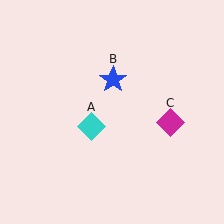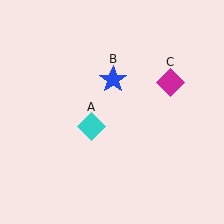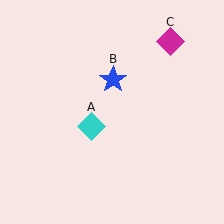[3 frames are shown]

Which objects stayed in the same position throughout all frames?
Cyan diamond (object A) and blue star (object B) remained stationary.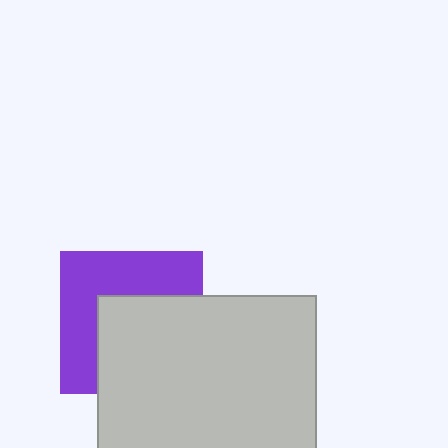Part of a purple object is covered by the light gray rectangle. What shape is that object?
It is a square.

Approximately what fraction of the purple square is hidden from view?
Roughly 51% of the purple square is hidden behind the light gray rectangle.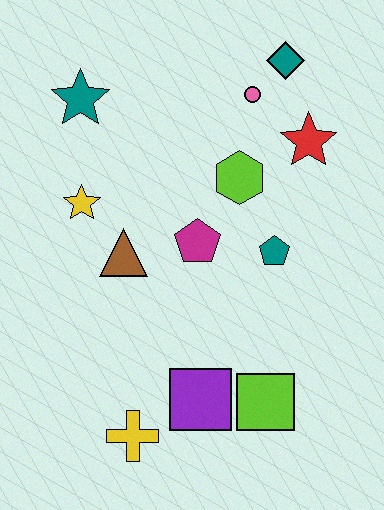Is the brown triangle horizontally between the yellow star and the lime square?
Yes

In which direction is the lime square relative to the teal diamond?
The lime square is below the teal diamond.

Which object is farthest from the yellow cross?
The teal diamond is farthest from the yellow cross.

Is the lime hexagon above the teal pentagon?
Yes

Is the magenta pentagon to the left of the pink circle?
Yes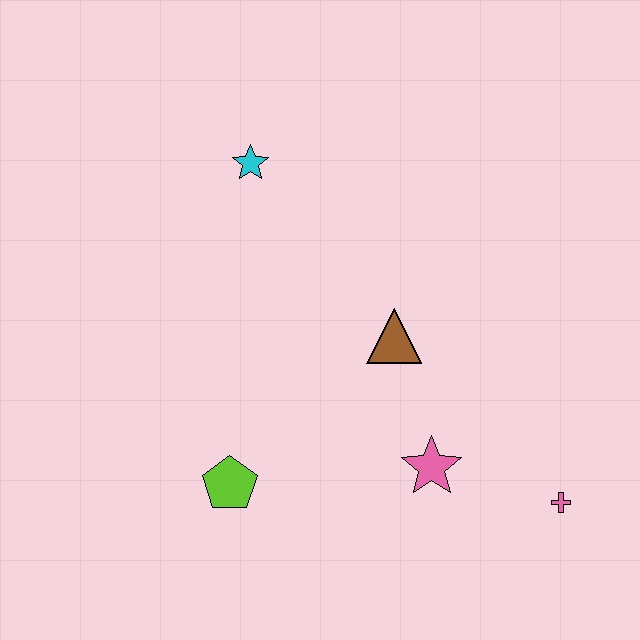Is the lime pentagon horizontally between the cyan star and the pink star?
No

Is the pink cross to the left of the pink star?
No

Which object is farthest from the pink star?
The cyan star is farthest from the pink star.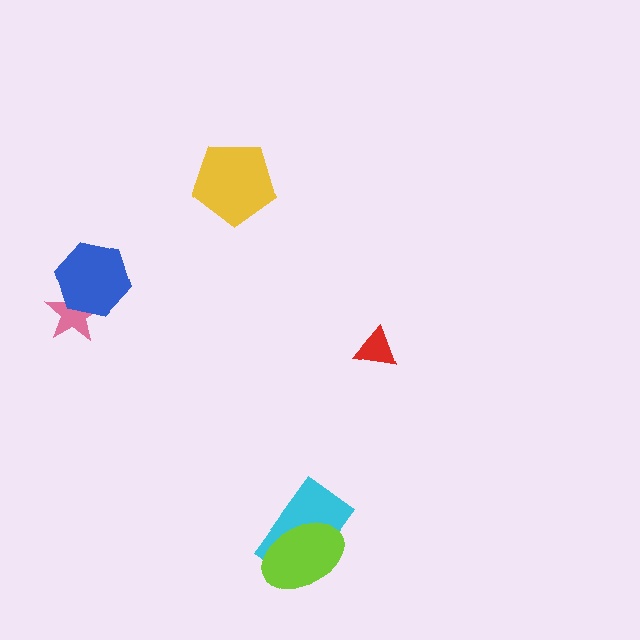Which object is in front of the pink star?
The blue hexagon is in front of the pink star.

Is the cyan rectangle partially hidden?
Yes, it is partially covered by another shape.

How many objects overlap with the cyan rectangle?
1 object overlaps with the cyan rectangle.